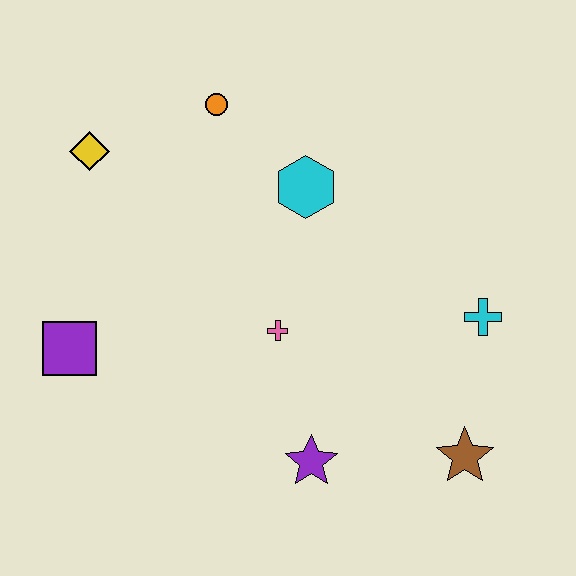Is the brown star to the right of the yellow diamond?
Yes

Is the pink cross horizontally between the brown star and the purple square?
Yes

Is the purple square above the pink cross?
No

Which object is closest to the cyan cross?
The brown star is closest to the cyan cross.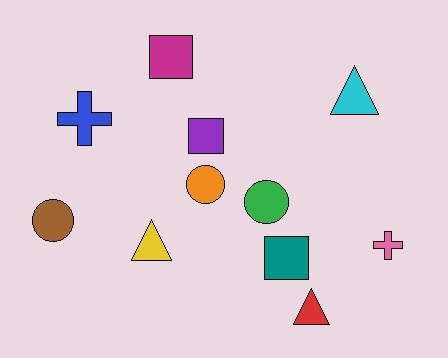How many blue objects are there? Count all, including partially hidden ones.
There is 1 blue object.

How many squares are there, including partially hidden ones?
There are 3 squares.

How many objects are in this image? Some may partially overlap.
There are 11 objects.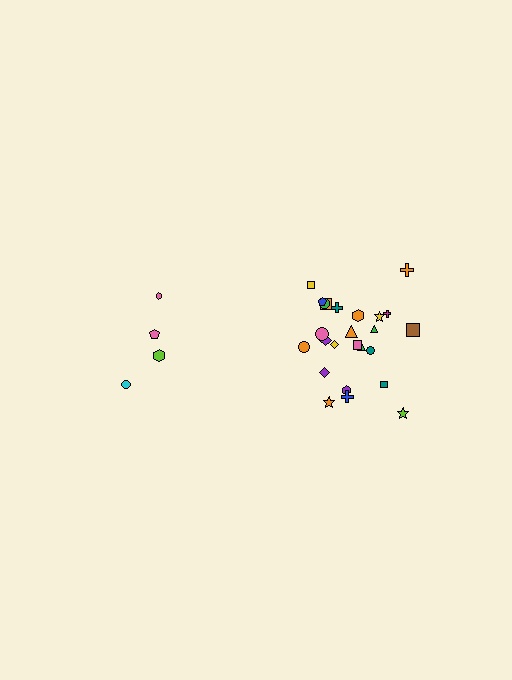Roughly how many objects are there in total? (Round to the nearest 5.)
Roughly 30 objects in total.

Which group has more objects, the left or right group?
The right group.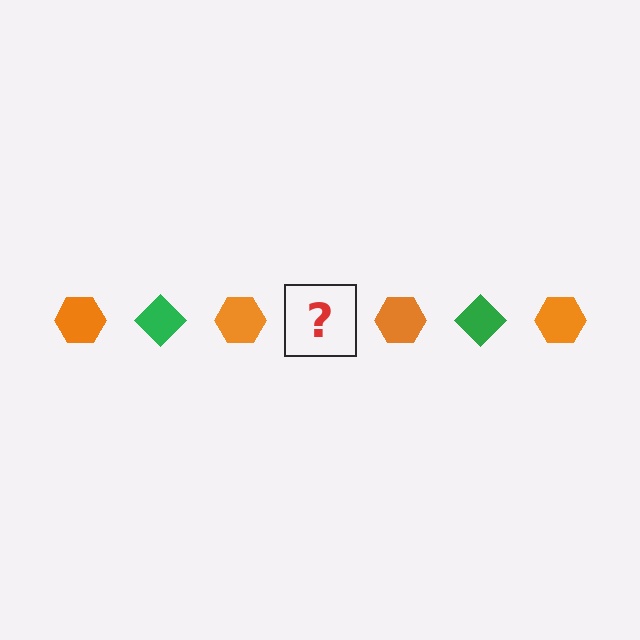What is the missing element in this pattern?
The missing element is a green diamond.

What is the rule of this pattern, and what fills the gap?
The rule is that the pattern alternates between orange hexagon and green diamond. The gap should be filled with a green diamond.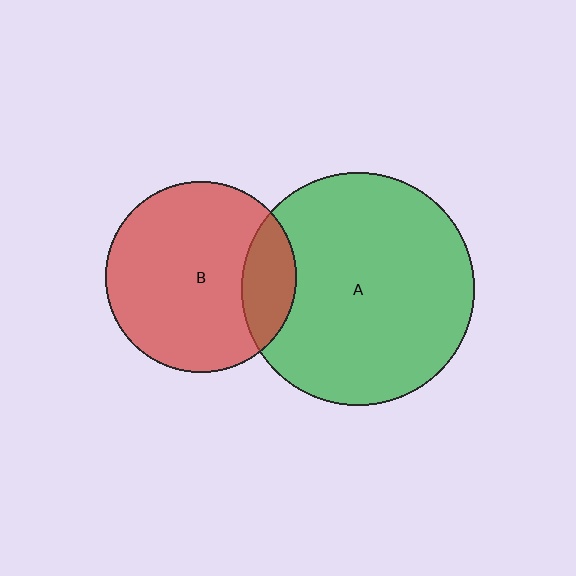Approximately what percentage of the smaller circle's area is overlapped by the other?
Approximately 20%.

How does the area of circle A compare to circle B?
Approximately 1.5 times.